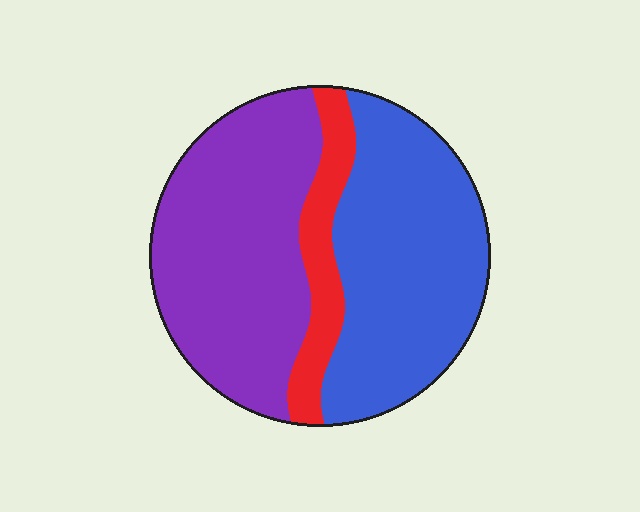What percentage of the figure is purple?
Purple covers around 45% of the figure.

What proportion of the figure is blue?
Blue takes up between a quarter and a half of the figure.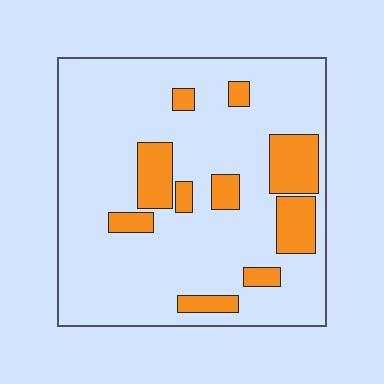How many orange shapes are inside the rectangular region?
10.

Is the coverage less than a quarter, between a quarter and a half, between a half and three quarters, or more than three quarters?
Less than a quarter.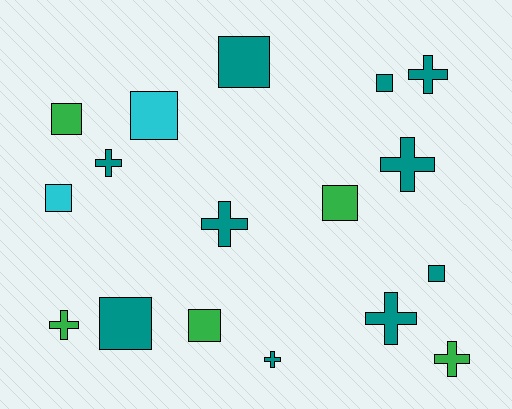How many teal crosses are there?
There are 6 teal crosses.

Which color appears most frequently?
Teal, with 10 objects.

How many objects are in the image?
There are 17 objects.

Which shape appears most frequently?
Square, with 9 objects.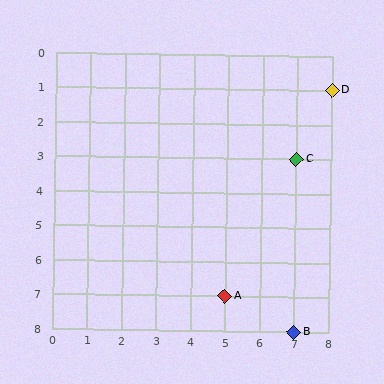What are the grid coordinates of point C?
Point C is at grid coordinates (7, 3).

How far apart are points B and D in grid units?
Points B and D are 1 column and 7 rows apart (about 7.1 grid units diagonally).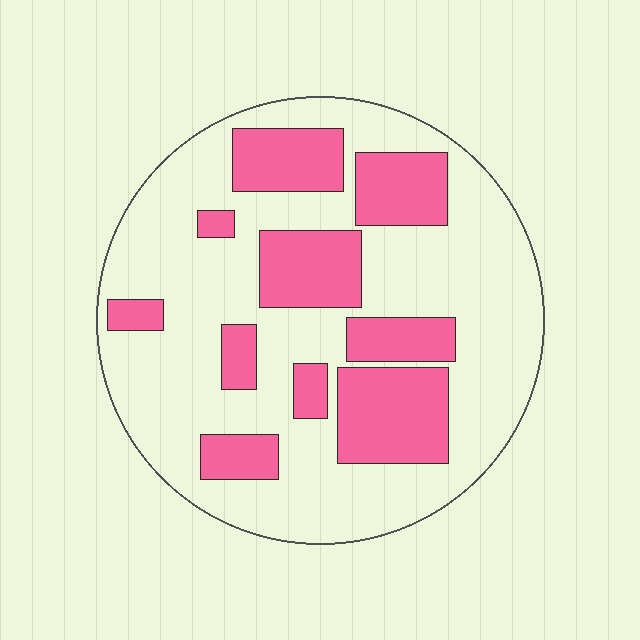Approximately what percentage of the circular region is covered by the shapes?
Approximately 30%.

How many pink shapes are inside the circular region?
10.